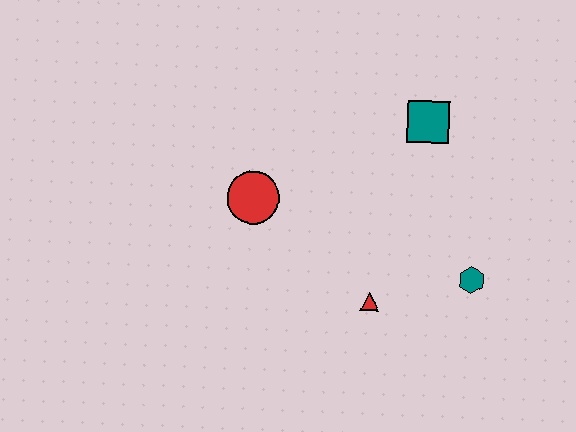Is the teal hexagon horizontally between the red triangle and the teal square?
No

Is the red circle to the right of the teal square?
No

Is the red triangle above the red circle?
No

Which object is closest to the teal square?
The teal hexagon is closest to the teal square.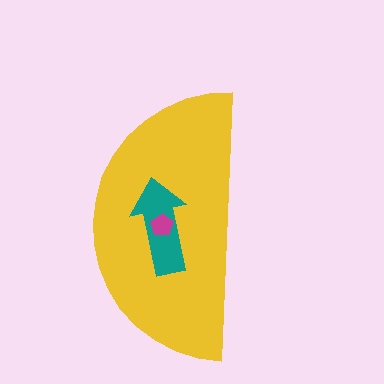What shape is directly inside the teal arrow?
The magenta pentagon.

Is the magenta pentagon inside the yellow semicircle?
Yes.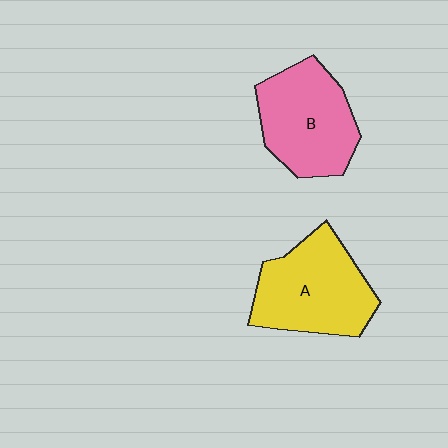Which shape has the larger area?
Shape A (yellow).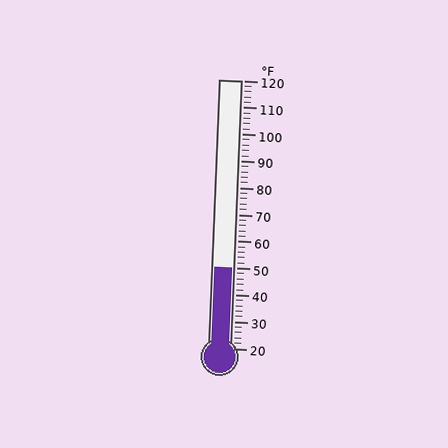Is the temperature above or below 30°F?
The temperature is above 30°F.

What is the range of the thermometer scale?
The thermometer scale ranges from 20°F to 120°F.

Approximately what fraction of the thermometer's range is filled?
The thermometer is filled to approximately 30% of its range.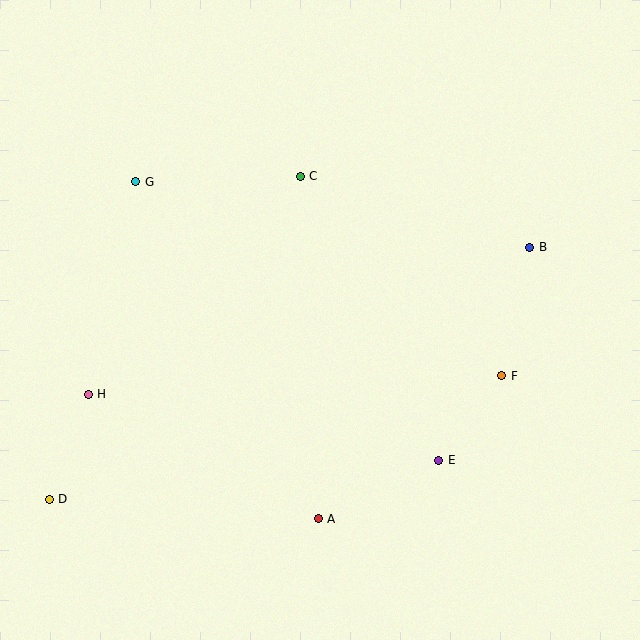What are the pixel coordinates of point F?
Point F is at (502, 376).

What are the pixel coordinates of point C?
Point C is at (300, 176).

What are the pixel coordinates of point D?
Point D is at (49, 499).